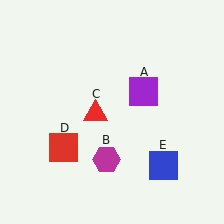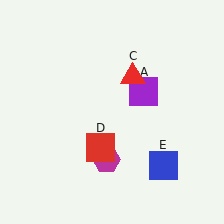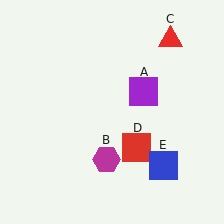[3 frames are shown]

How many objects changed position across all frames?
2 objects changed position: red triangle (object C), red square (object D).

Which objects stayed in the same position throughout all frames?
Purple square (object A) and magenta hexagon (object B) and blue square (object E) remained stationary.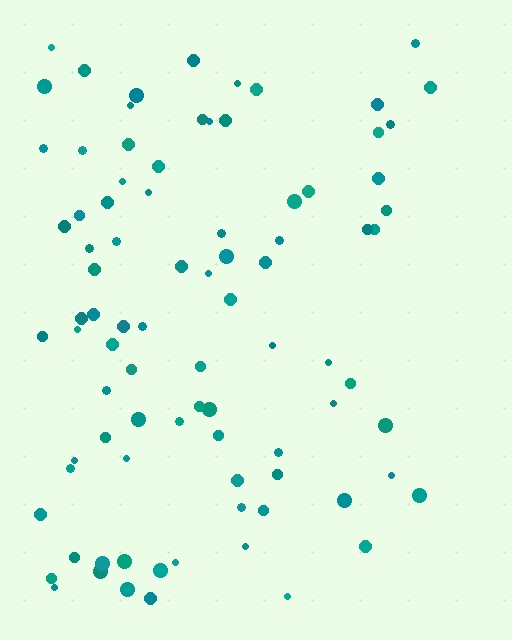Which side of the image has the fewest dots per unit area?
The right.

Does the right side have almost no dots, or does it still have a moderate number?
Still a moderate number, just noticeably fewer than the left.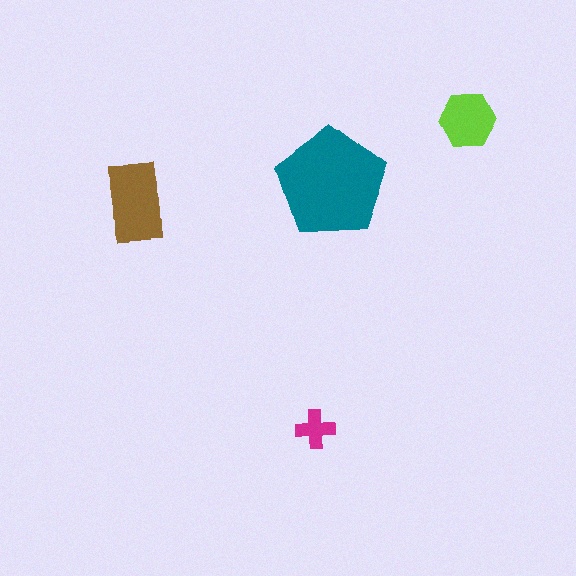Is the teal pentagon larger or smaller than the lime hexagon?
Larger.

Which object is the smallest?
The magenta cross.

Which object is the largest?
The teal pentagon.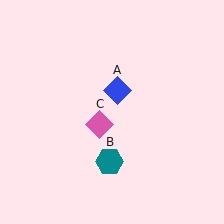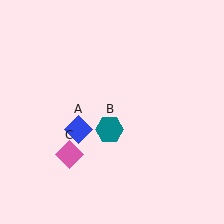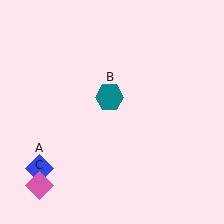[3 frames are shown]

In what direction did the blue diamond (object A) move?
The blue diamond (object A) moved down and to the left.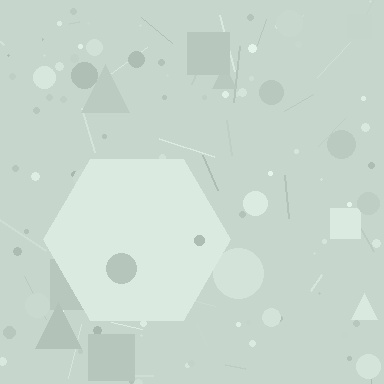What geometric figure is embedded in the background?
A hexagon is embedded in the background.